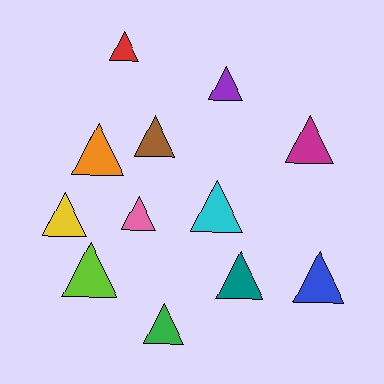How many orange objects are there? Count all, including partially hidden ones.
There is 1 orange object.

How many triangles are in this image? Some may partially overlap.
There are 12 triangles.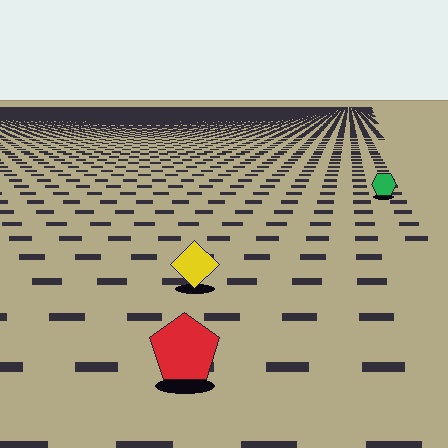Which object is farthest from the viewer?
The green hexagon is farthest from the viewer. It appears smaller and the ground texture around it is denser.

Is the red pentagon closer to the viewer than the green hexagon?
Yes. The red pentagon is closer — you can tell from the texture gradient: the ground texture is coarser near it.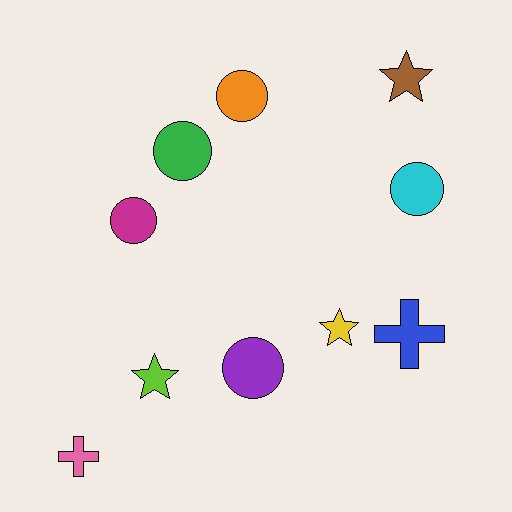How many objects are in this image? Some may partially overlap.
There are 10 objects.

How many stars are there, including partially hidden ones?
There are 3 stars.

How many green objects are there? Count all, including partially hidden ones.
There is 1 green object.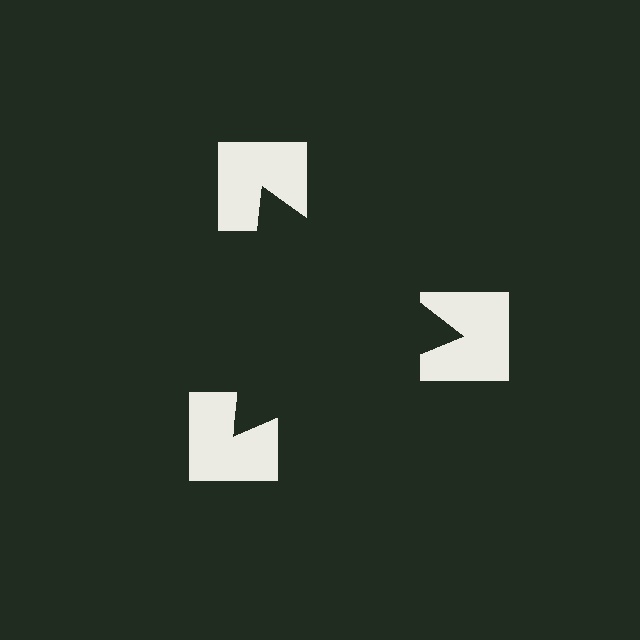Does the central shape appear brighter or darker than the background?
It typically appears slightly darker than the background, even though no actual brightness change is drawn.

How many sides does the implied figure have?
3 sides.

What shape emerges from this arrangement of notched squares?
An illusory triangle — its edges are inferred from the aligned wedge cuts in the notched squares, not physically drawn.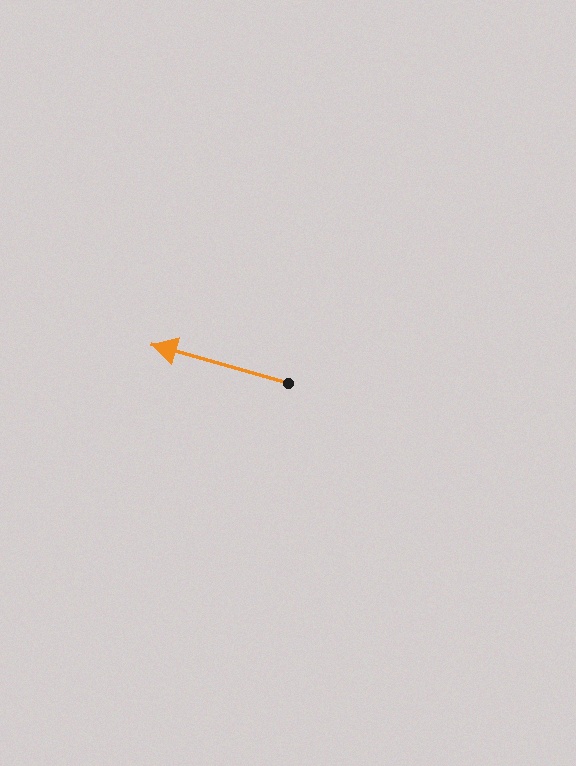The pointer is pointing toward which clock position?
Roughly 10 o'clock.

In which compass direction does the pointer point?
West.